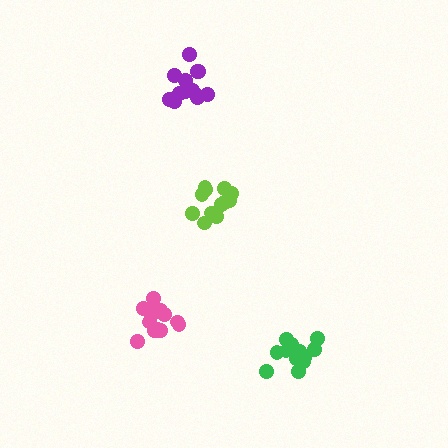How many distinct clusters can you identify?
There are 4 distinct clusters.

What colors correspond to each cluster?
The clusters are colored: pink, purple, lime, green.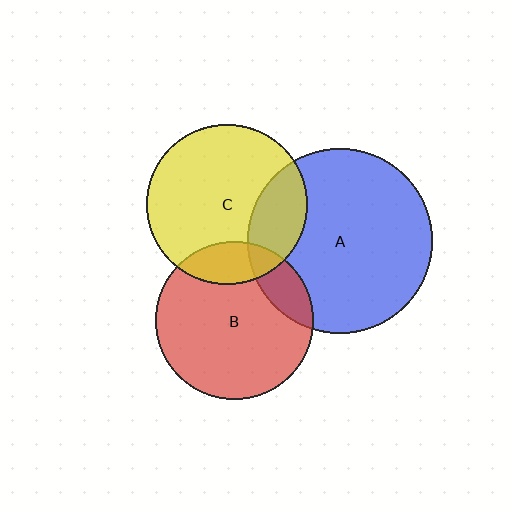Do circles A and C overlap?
Yes.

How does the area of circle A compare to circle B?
Approximately 1.4 times.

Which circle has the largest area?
Circle A (blue).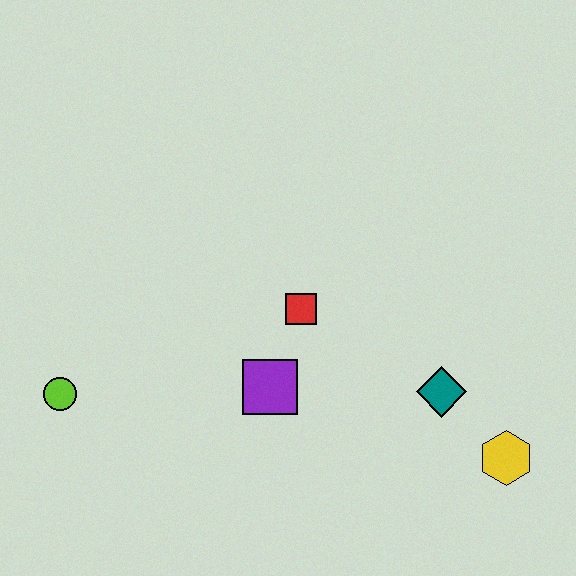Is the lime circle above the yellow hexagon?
Yes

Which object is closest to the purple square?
The red square is closest to the purple square.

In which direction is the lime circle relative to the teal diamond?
The lime circle is to the left of the teal diamond.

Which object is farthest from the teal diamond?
The lime circle is farthest from the teal diamond.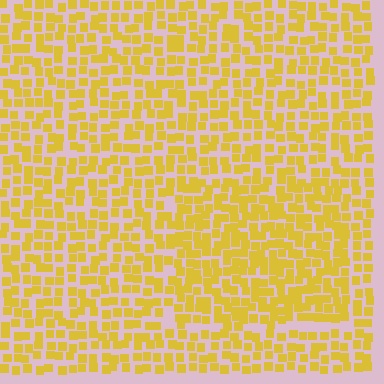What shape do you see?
I see a rectangle.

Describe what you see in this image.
The image contains small yellow elements arranged at two different densities. A rectangle-shaped region is visible where the elements are more densely packed than the surrounding area.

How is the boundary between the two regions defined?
The boundary is defined by a change in element density (approximately 1.4x ratio). All elements are the same color, size, and shape.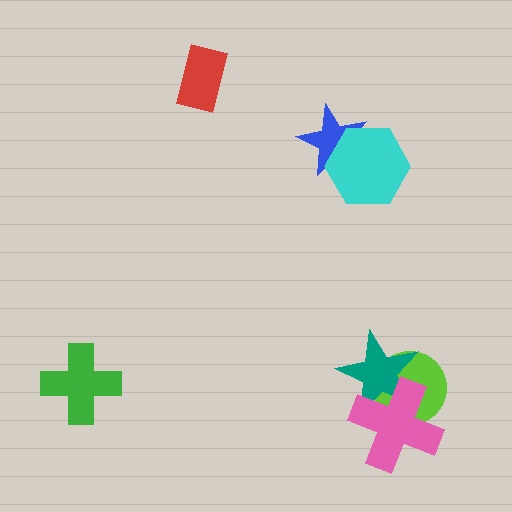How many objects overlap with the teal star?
2 objects overlap with the teal star.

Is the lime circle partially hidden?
Yes, it is partially covered by another shape.